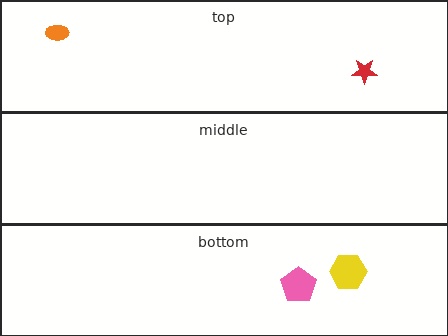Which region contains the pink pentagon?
The bottom region.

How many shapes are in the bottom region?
2.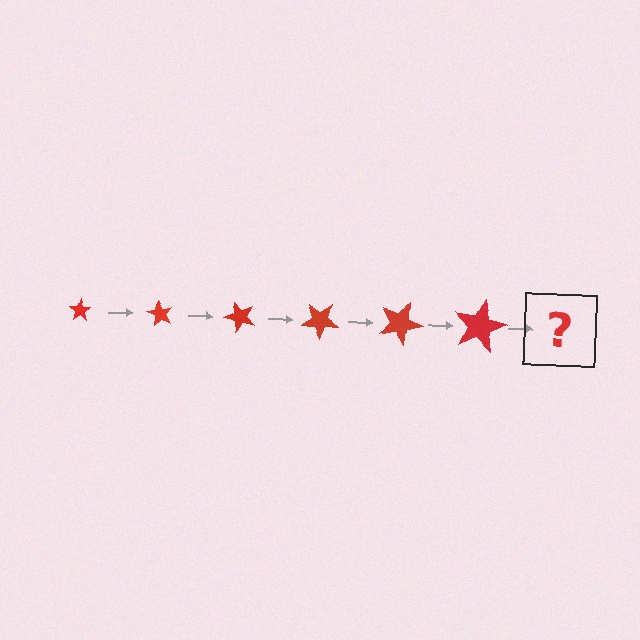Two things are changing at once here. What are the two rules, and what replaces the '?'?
The two rules are that the star grows larger each step and it rotates 60 degrees each step. The '?' should be a star, larger than the previous one and rotated 360 degrees from the start.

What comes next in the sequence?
The next element should be a star, larger than the previous one and rotated 360 degrees from the start.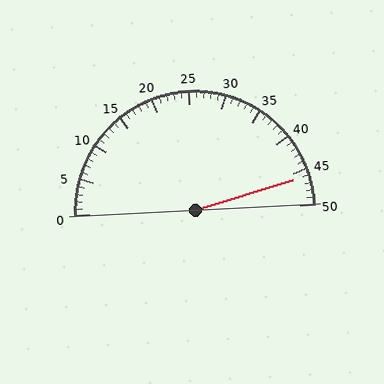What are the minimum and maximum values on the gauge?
The gauge ranges from 0 to 50.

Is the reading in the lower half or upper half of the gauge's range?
The reading is in the upper half of the range (0 to 50).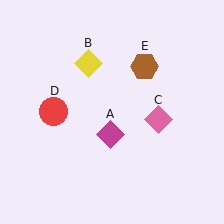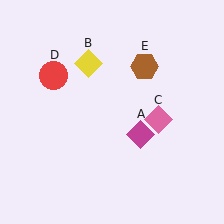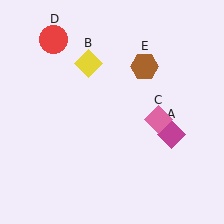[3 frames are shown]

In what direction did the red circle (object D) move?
The red circle (object D) moved up.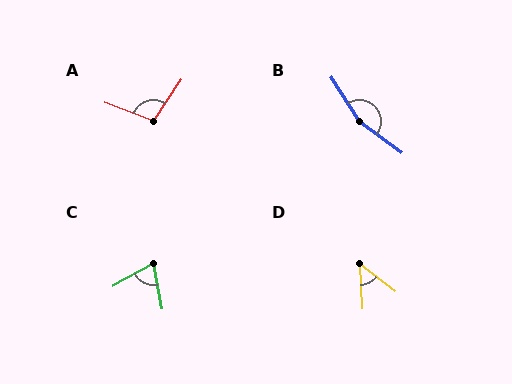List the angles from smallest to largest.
D (48°), C (72°), A (103°), B (160°).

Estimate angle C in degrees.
Approximately 72 degrees.